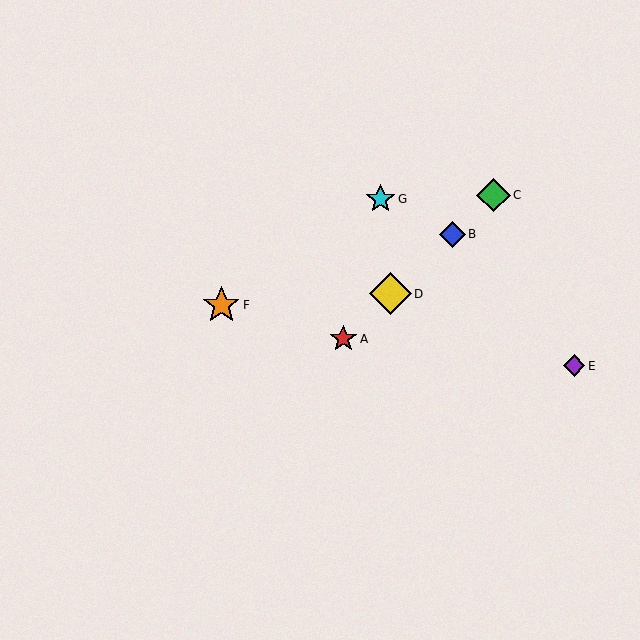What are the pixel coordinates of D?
Object D is at (390, 294).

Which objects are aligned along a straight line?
Objects A, B, C, D are aligned along a straight line.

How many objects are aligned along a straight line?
4 objects (A, B, C, D) are aligned along a straight line.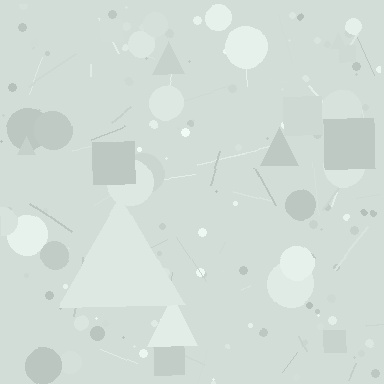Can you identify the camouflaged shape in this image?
The camouflaged shape is a triangle.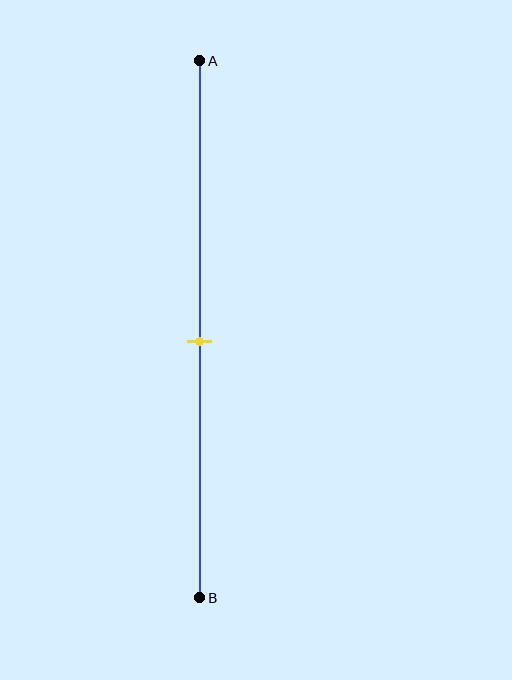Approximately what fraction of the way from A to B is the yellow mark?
The yellow mark is approximately 50% of the way from A to B.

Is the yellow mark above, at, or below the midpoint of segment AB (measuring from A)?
The yellow mark is approximately at the midpoint of segment AB.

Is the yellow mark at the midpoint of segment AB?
Yes, the mark is approximately at the midpoint.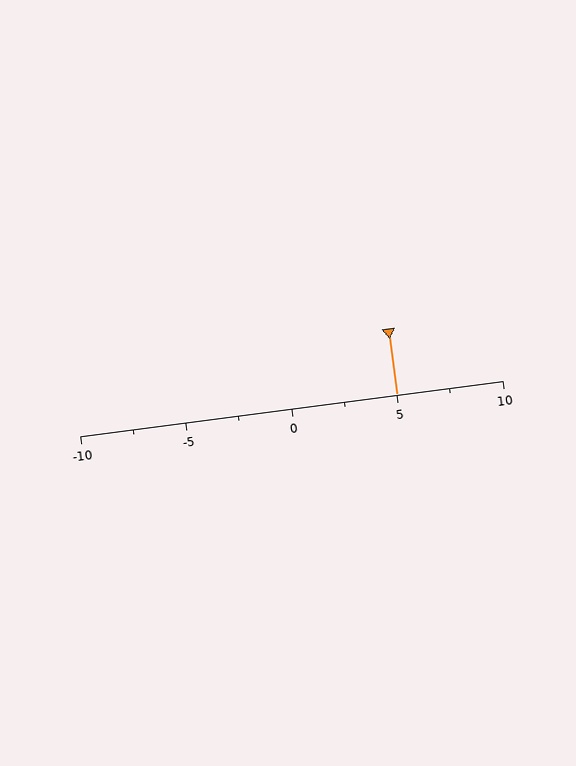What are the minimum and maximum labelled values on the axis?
The axis runs from -10 to 10.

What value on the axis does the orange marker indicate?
The marker indicates approximately 5.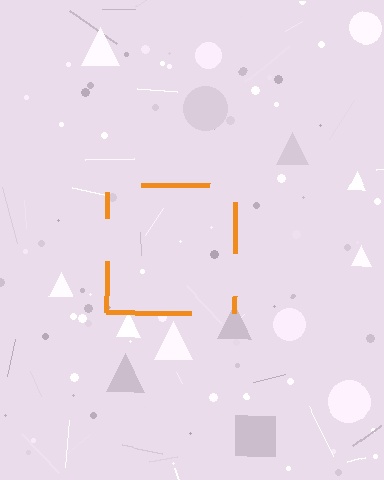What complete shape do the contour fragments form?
The contour fragments form a square.